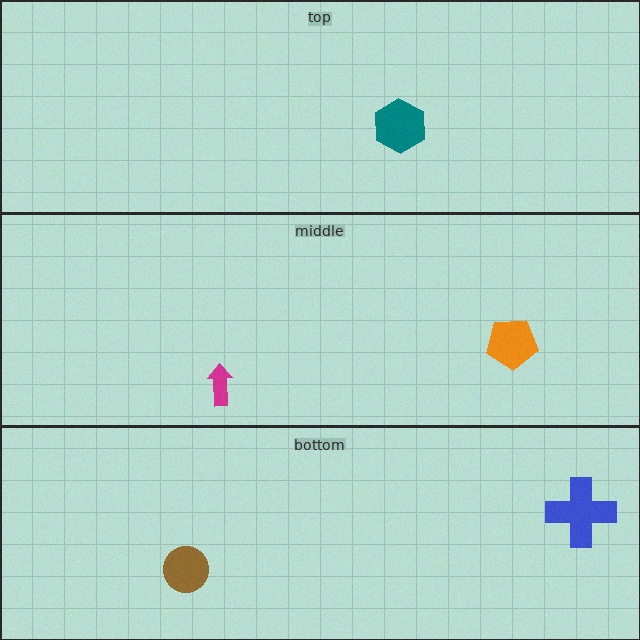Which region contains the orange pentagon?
The middle region.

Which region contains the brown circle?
The bottom region.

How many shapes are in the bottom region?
2.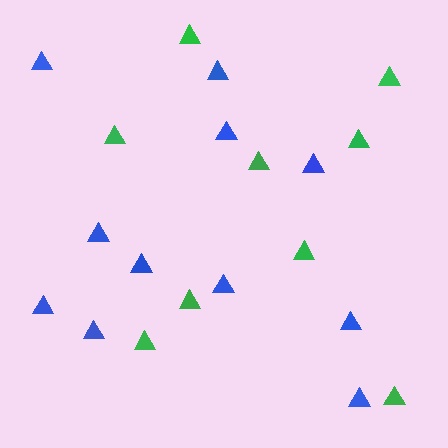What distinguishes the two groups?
There are 2 groups: one group of blue triangles (11) and one group of green triangles (9).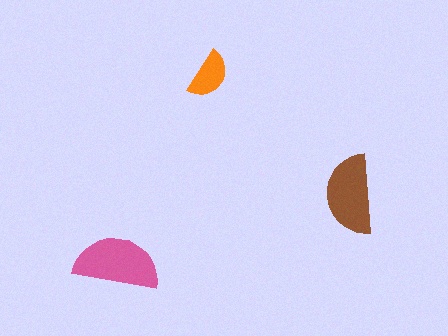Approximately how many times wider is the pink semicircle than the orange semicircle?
About 1.5 times wider.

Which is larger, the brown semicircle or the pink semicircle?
The pink one.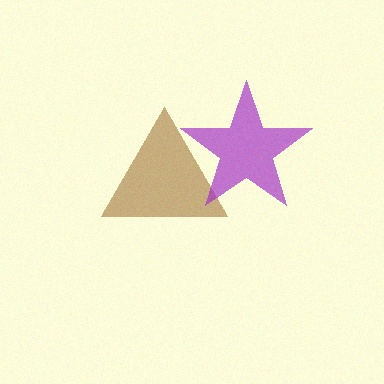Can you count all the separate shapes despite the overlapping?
Yes, there are 2 separate shapes.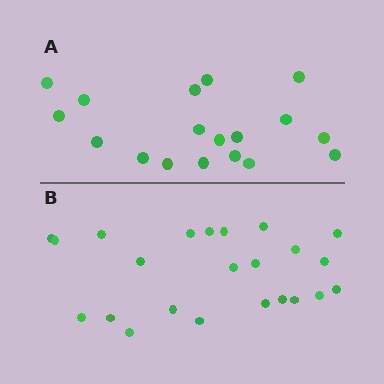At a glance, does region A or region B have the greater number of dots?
Region B (the bottom region) has more dots.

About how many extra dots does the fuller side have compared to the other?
Region B has about 5 more dots than region A.